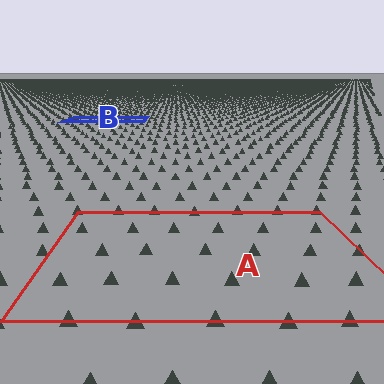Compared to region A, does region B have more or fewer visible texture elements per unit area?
Region B has more texture elements per unit area — they are packed more densely because it is farther away.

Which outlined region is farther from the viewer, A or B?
Region B is farther from the viewer — the texture elements inside it appear smaller and more densely packed.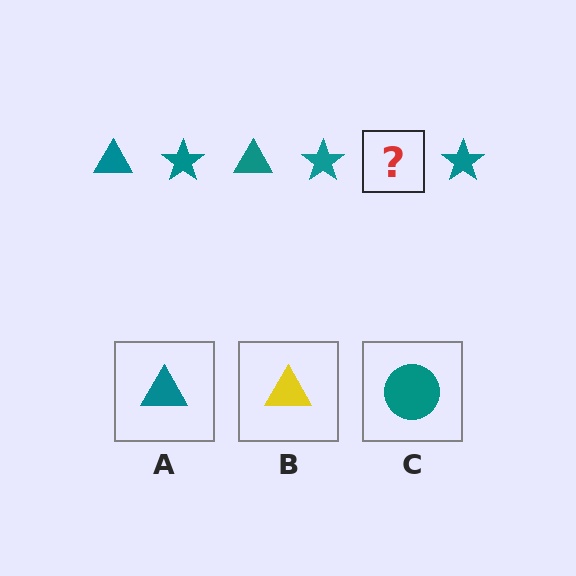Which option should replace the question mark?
Option A.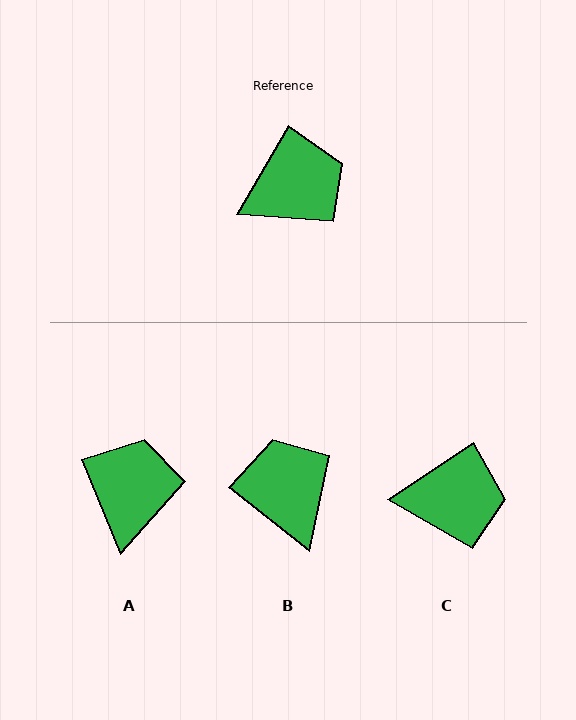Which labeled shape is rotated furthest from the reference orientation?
B, about 83 degrees away.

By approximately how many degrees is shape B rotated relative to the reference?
Approximately 83 degrees counter-clockwise.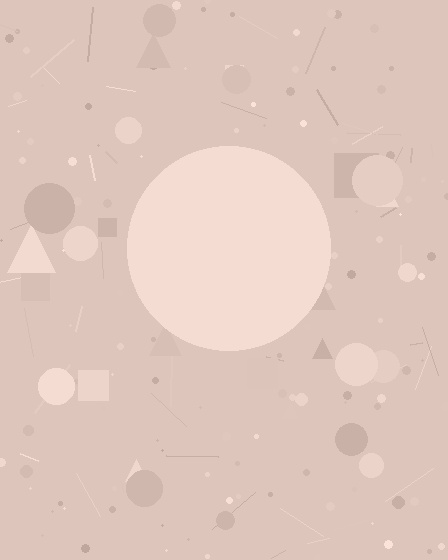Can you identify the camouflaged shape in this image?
The camouflaged shape is a circle.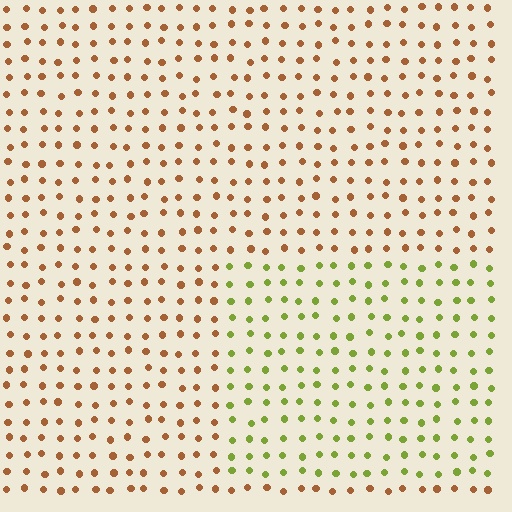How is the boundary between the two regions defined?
The boundary is defined purely by a slight shift in hue (about 59 degrees). Spacing, size, and orientation are identical on both sides.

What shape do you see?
I see a rectangle.